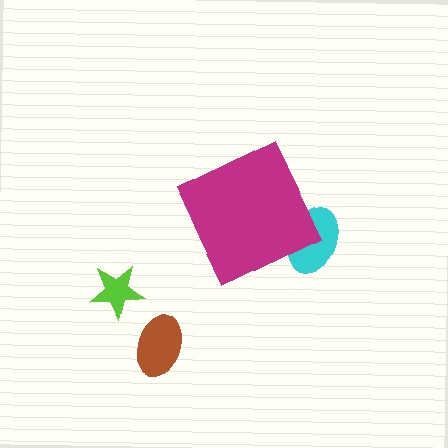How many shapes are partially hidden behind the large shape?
1 shape is partially hidden.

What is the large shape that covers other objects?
A magenta diamond.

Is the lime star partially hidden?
No, the lime star is fully visible.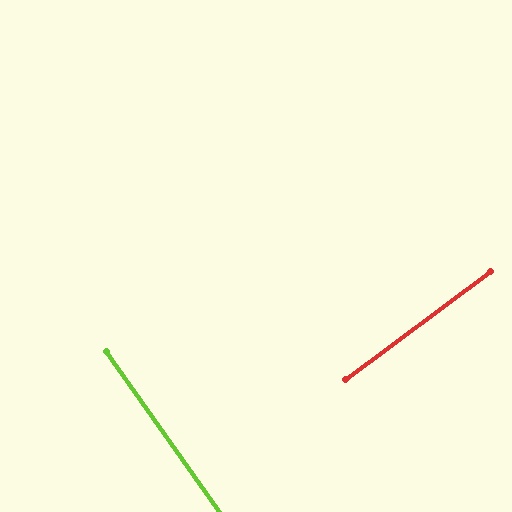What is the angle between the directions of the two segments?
Approximately 89 degrees.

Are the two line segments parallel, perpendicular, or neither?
Perpendicular — they meet at approximately 89°.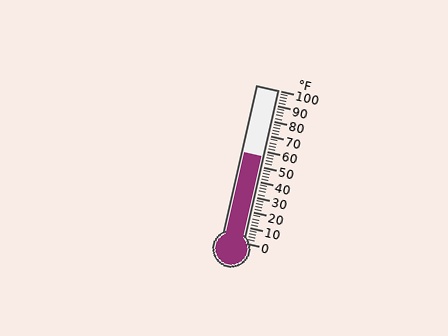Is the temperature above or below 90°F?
The temperature is below 90°F.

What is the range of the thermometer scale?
The thermometer scale ranges from 0°F to 100°F.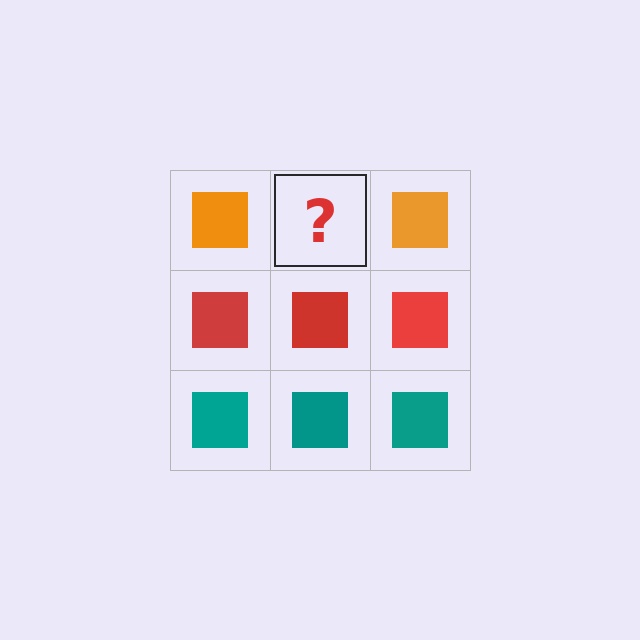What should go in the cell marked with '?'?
The missing cell should contain an orange square.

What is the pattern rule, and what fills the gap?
The rule is that each row has a consistent color. The gap should be filled with an orange square.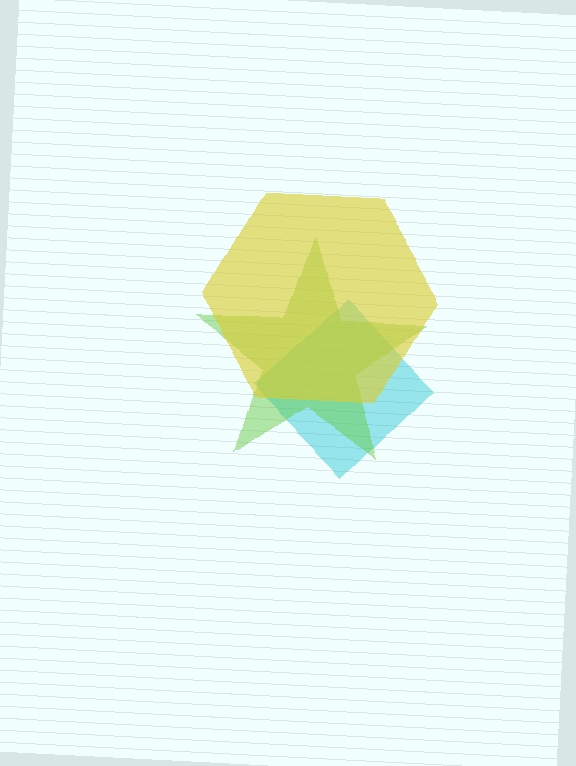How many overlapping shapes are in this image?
There are 3 overlapping shapes in the image.